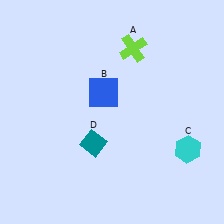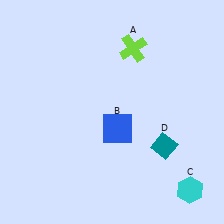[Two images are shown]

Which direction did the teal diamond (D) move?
The teal diamond (D) moved right.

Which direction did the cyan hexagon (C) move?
The cyan hexagon (C) moved down.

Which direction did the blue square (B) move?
The blue square (B) moved down.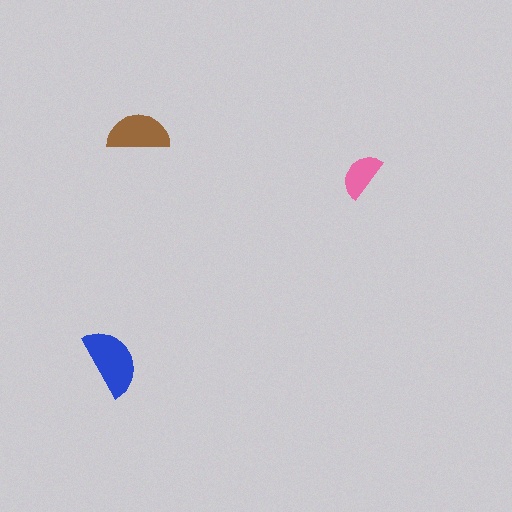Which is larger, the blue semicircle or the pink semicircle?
The blue one.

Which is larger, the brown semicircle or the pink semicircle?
The brown one.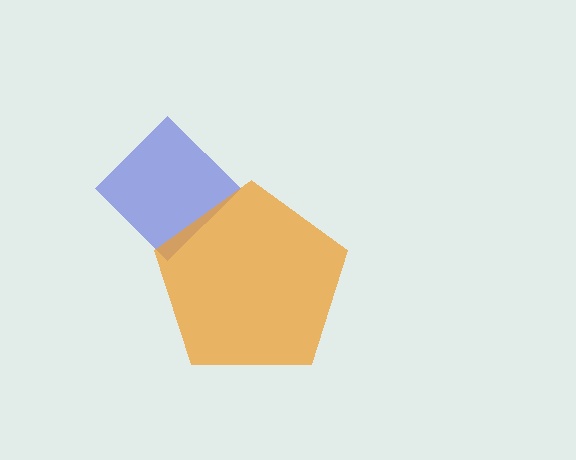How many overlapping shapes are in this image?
There are 2 overlapping shapes in the image.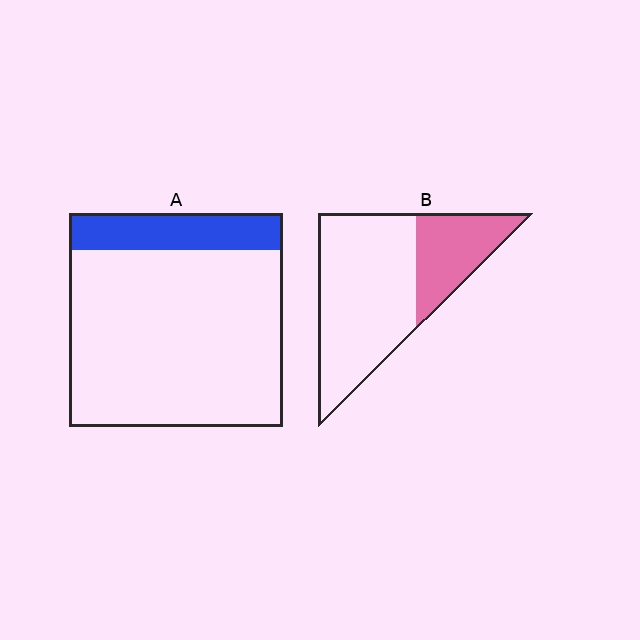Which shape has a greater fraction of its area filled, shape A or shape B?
Shape B.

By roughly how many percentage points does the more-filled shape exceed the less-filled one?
By roughly 15 percentage points (B over A).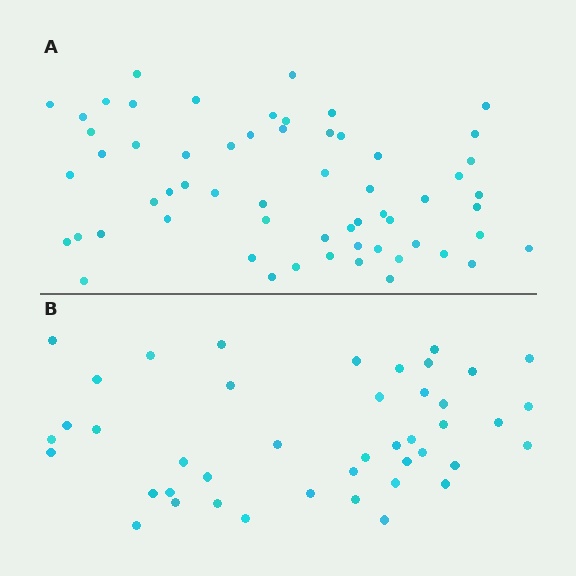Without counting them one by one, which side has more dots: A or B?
Region A (the top region) has more dots.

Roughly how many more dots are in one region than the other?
Region A has approximately 15 more dots than region B.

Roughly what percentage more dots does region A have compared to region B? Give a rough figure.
About 40% more.